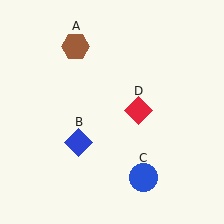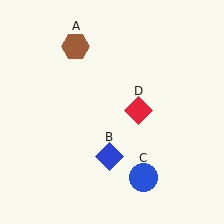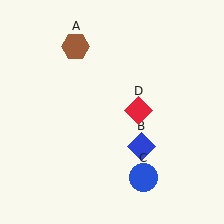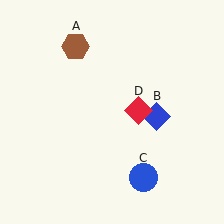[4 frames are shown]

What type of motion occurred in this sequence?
The blue diamond (object B) rotated counterclockwise around the center of the scene.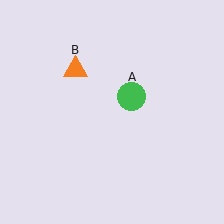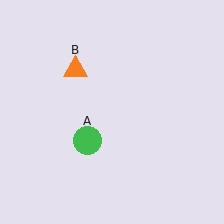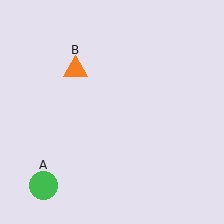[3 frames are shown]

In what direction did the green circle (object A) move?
The green circle (object A) moved down and to the left.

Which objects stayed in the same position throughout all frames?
Orange triangle (object B) remained stationary.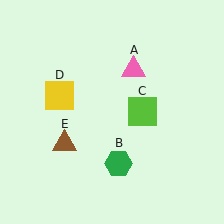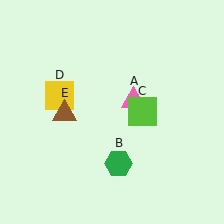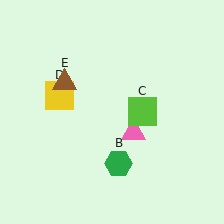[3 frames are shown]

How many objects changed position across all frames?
2 objects changed position: pink triangle (object A), brown triangle (object E).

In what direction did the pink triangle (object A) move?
The pink triangle (object A) moved down.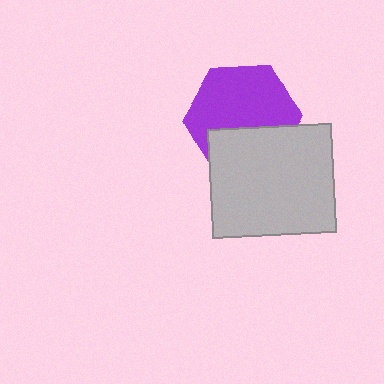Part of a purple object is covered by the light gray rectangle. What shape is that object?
It is a hexagon.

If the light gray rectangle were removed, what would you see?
You would see the complete purple hexagon.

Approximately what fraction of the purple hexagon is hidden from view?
Roughly 37% of the purple hexagon is hidden behind the light gray rectangle.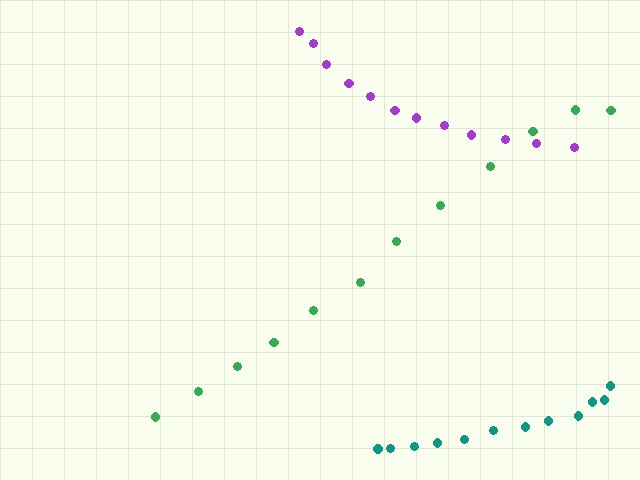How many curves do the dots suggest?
There are 3 distinct paths.